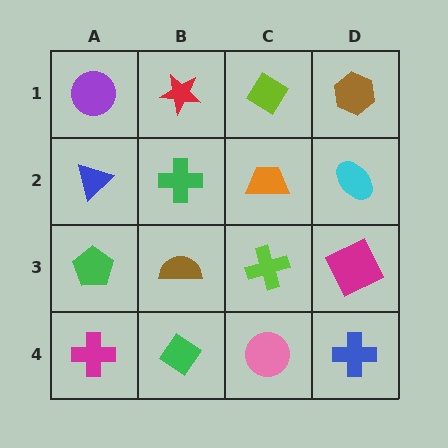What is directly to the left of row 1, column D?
A lime diamond.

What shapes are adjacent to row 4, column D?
A magenta square (row 3, column D), a pink circle (row 4, column C).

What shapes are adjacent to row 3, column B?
A green cross (row 2, column B), a green diamond (row 4, column B), a green pentagon (row 3, column A), a lime cross (row 3, column C).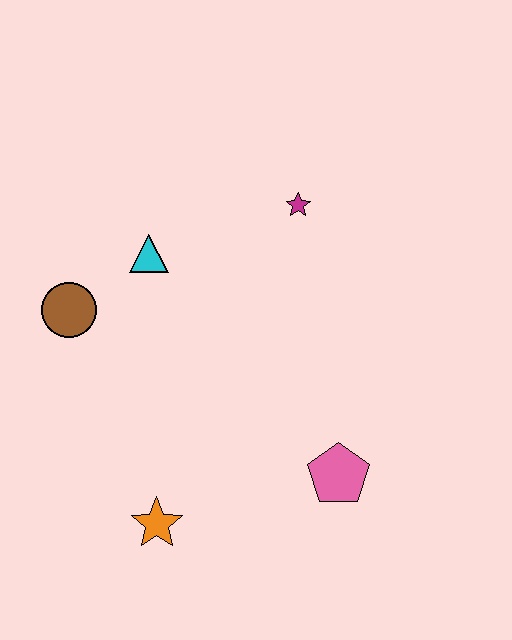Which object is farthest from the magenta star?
The orange star is farthest from the magenta star.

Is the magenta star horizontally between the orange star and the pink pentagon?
Yes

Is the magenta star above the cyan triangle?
Yes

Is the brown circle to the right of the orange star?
No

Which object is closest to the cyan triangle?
The brown circle is closest to the cyan triangle.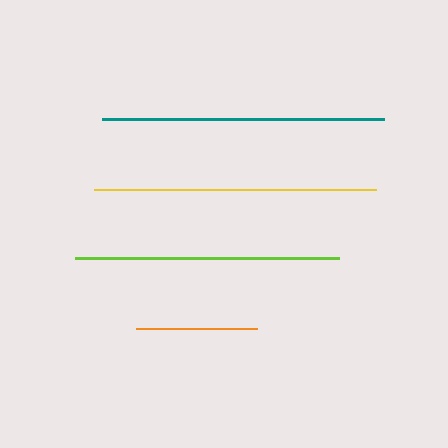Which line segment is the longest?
The teal line is the longest at approximately 282 pixels.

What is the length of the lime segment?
The lime segment is approximately 264 pixels long.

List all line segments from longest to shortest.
From longest to shortest: teal, yellow, lime, orange.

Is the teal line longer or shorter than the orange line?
The teal line is longer than the orange line.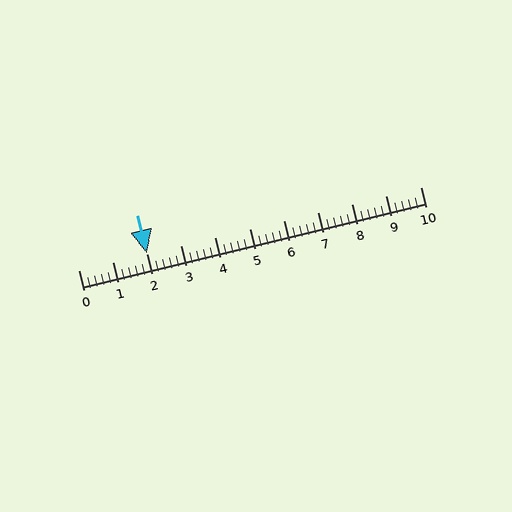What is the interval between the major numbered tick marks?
The major tick marks are spaced 1 units apart.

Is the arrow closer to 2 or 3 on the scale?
The arrow is closer to 2.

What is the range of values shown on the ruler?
The ruler shows values from 0 to 10.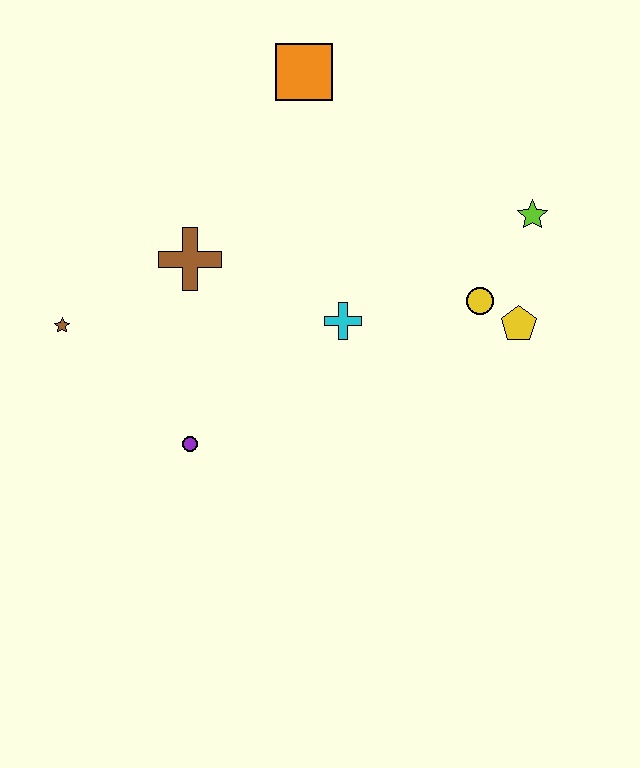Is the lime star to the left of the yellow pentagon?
No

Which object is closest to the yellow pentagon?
The yellow circle is closest to the yellow pentagon.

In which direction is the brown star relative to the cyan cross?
The brown star is to the left of the cyan cross.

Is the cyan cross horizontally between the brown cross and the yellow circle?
Yes